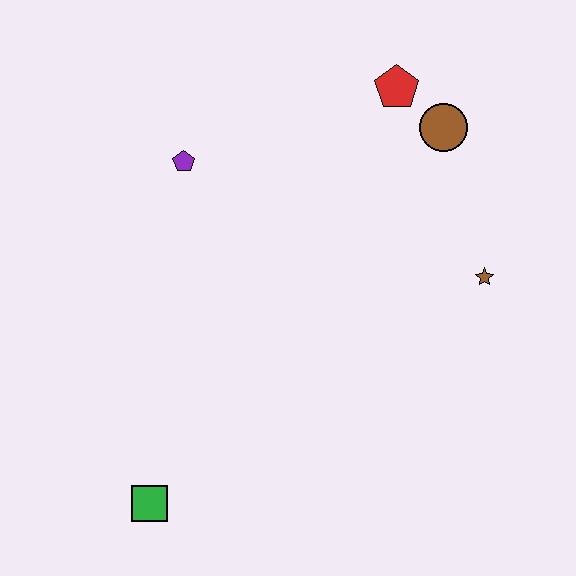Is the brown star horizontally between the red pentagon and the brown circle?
No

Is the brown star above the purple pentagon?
No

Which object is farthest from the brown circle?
The green square is farthest from the brown circle.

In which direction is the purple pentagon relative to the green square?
The purple pentagon is above the green square.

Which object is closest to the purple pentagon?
The red pentagon is closest to the purple pentagon.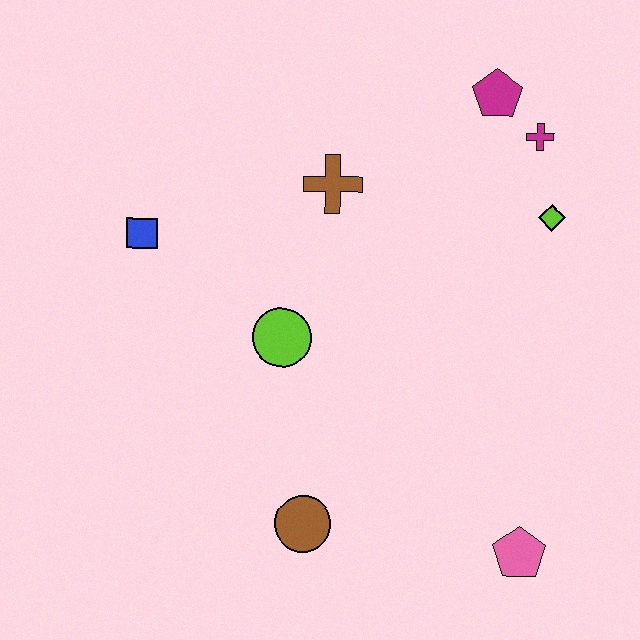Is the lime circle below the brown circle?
No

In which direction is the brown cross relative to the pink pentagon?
The brown cross is above the pink pentagon.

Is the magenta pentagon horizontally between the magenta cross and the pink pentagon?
No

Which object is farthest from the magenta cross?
The brown circle is farthest from the magenta cross.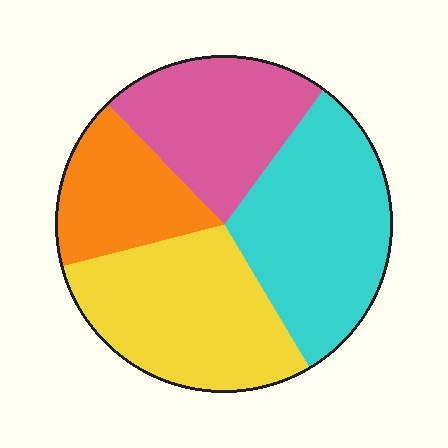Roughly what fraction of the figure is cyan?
Cyan covers 31% of the figure.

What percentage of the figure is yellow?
Yellow takes up between a quarter and a half of the figure.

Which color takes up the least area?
Orange, at roughly 15%.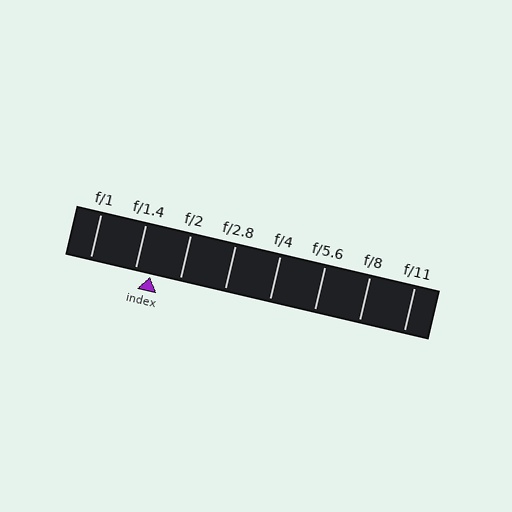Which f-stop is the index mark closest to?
The index mark is closest to f/1.4.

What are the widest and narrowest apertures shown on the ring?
The widest aperture shown is f/1 and the narrowest is f/11.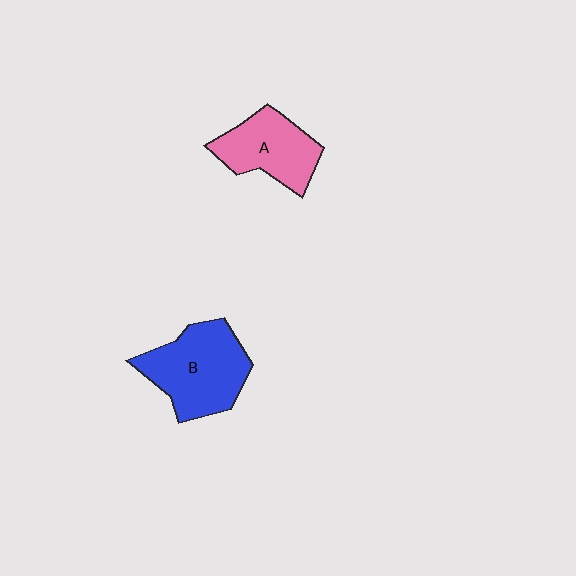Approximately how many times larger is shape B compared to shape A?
Approximately 1.3 times.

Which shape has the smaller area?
Shape A (pink).